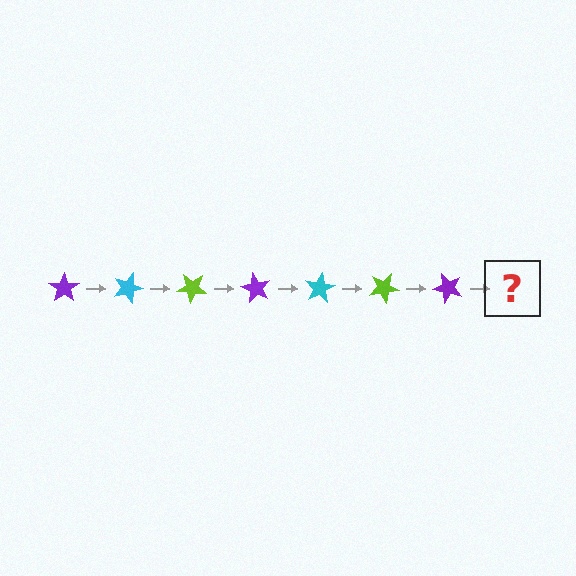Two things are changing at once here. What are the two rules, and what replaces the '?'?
The two rules are that it rotates 20 degrees each step and the color cycles through purple, cyan, and lime. The '?' should be a cyan star, rotated 140 degrees from the start.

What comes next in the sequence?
The next element should be a cyan star, rotated 140 degrees from the start.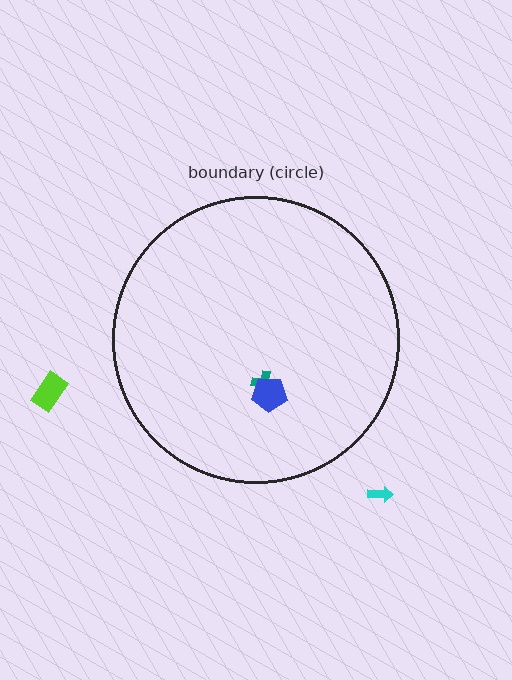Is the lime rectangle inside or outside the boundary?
Outside.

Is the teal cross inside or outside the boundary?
Inside.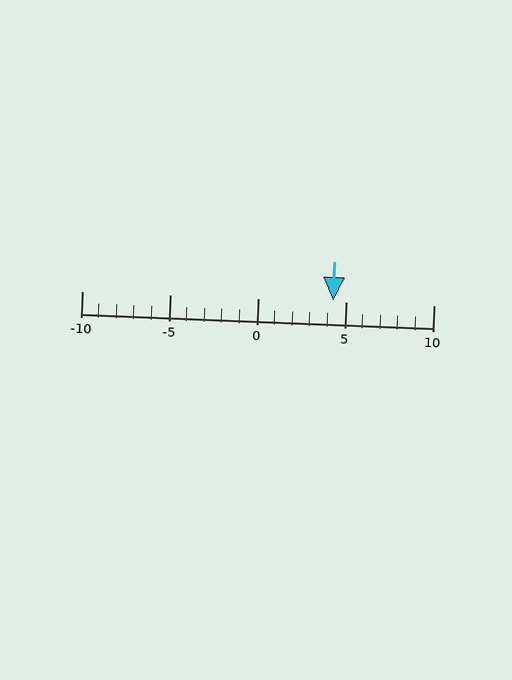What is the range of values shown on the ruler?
The ruler shows values from -10 to 10.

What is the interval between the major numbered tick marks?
The major tick marks are spaced 5 units apart.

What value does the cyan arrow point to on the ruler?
The cyan arrow points to approximately 4.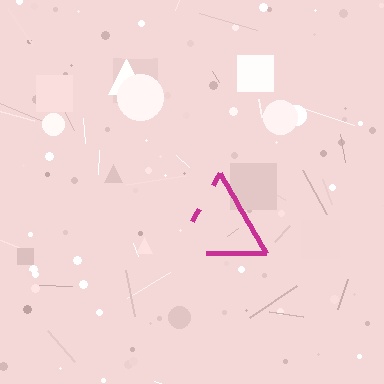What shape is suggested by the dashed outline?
The dashed outline suggests a triangle.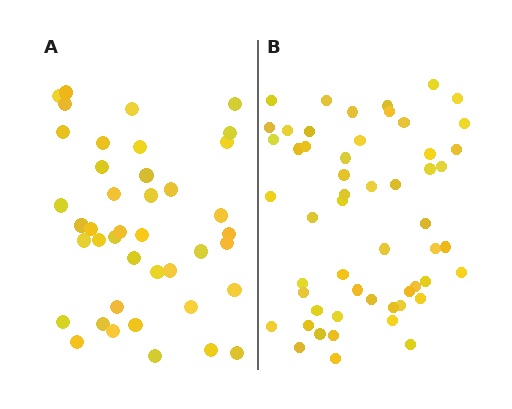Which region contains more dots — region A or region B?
Region B (the right region) has more dots.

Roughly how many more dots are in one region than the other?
Region B has approximately 15 more dots than region A.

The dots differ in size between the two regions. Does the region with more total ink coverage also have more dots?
No. Region A has more total ink coverage because its dots are larger, but region B actually contains more individual dots. Total area can be misleading — the number of items is what matters here.